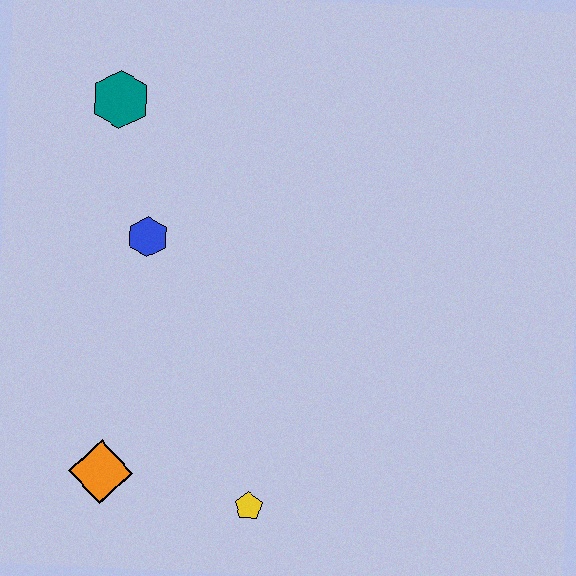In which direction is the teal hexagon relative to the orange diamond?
The teal hexagon is above the orange diamond.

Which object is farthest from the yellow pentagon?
The teal hexagon is farthest from the yellow pentagon.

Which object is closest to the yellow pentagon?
The orange diamond is closest to the yellow pentagon.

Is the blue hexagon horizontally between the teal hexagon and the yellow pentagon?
Yes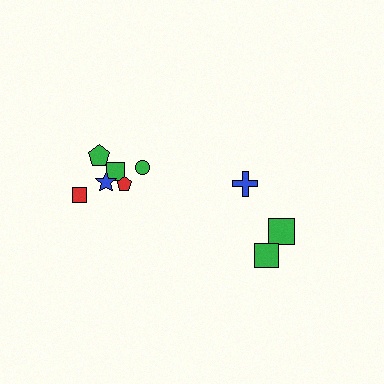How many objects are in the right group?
There are 3 objects.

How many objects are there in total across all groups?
There are 9 objects.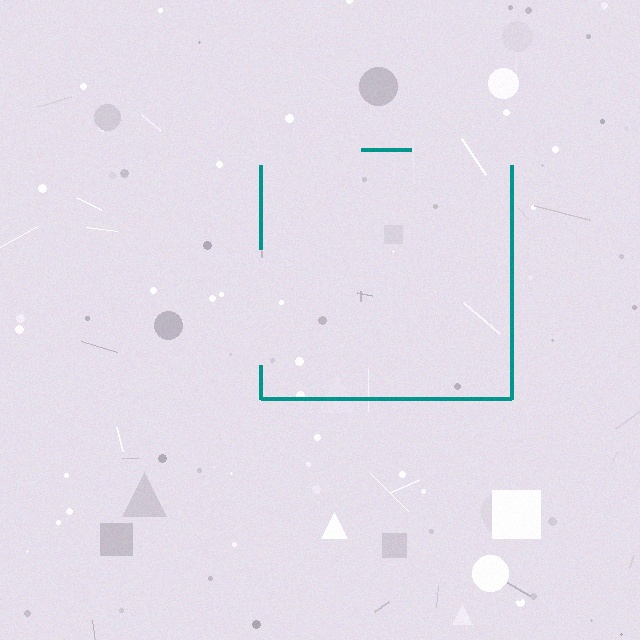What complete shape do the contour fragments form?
The contour fragments form a square.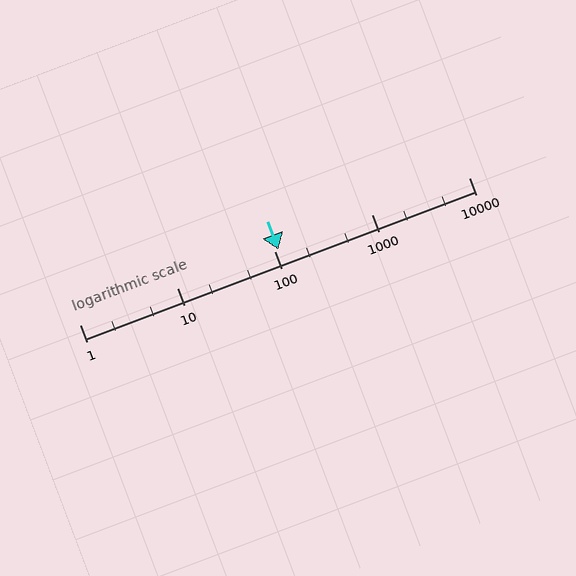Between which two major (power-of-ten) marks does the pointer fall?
The pointer is between 100 and 1000.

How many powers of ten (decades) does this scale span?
The scale spans 4 decades, from 1 to 10000.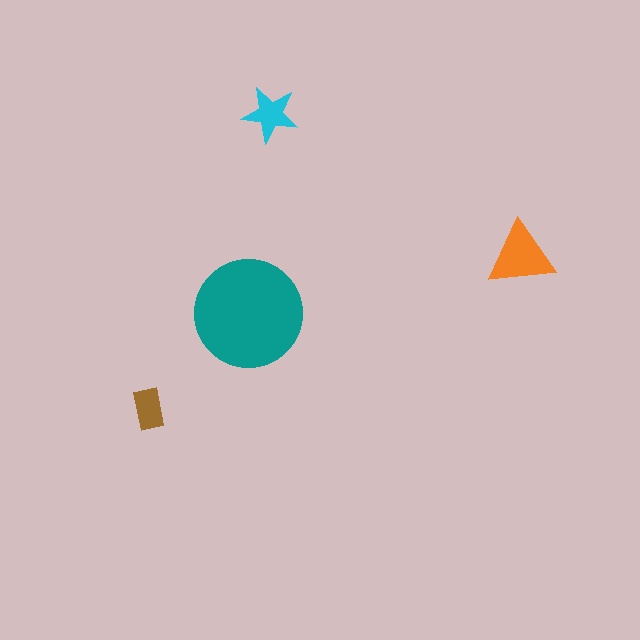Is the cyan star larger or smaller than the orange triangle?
Smaller.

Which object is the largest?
The teal circle.